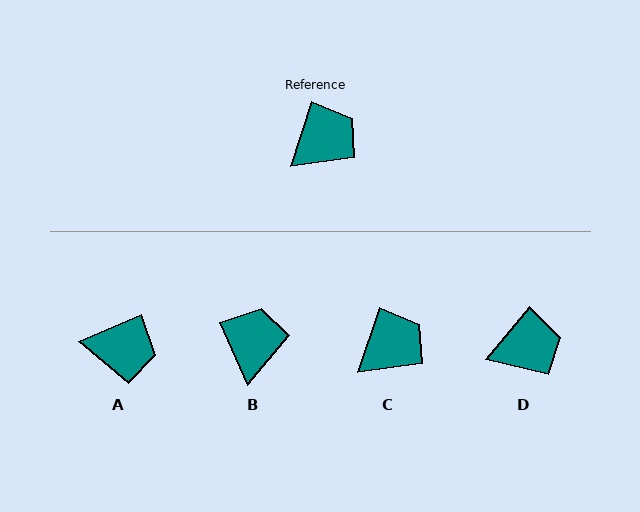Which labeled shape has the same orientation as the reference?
C.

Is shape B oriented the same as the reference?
No, it is off by about 42 degrees.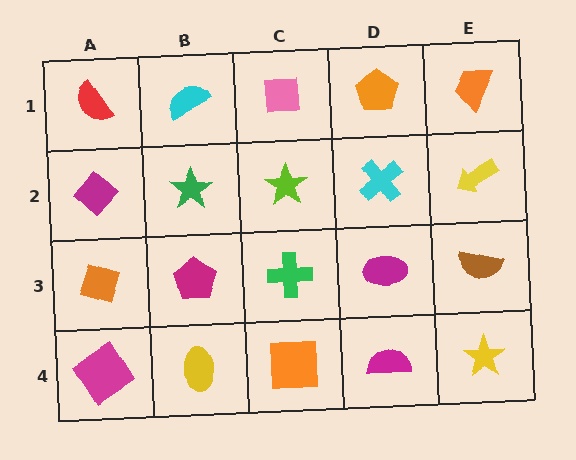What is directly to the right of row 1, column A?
A cyan semicircle.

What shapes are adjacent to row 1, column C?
A lime star (row 2, column C), a cyan semicircle (row 1, column B), an orange pentagon (row 1, column D).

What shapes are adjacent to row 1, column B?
A green star (row 2, column B), a red semicircle (row 1, column A), a pink square (row 1, column C).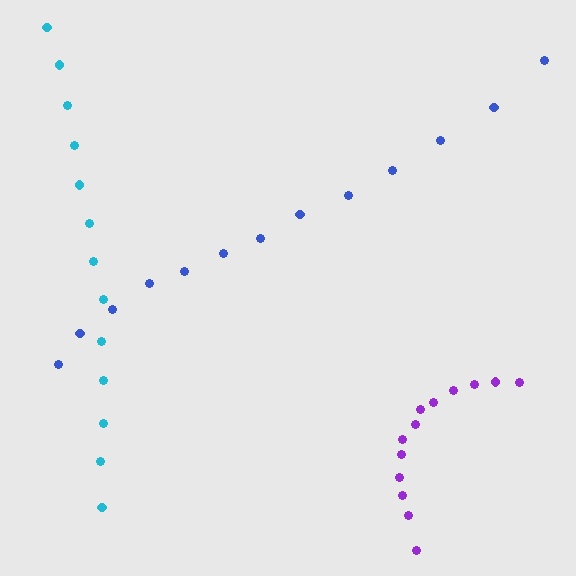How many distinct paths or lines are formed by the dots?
There are 3 distinct paths.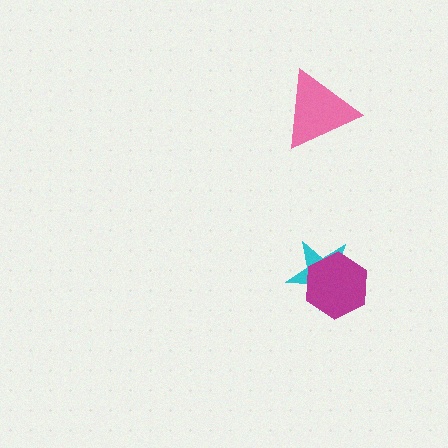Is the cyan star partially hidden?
Yes, it is partially covered by another shape.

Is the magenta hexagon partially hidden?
No, no other shape covers it.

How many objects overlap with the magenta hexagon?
1 object overlaps with the magenta hexagon.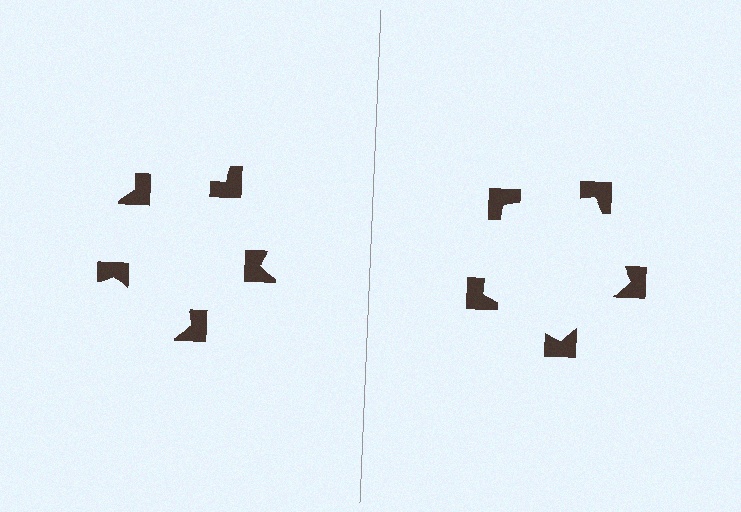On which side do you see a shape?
An illusory pentagon appears on the right side. On the left side the wedge cuts are rotated, so no coherent shape forms.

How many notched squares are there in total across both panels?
10 — 5 on each side.